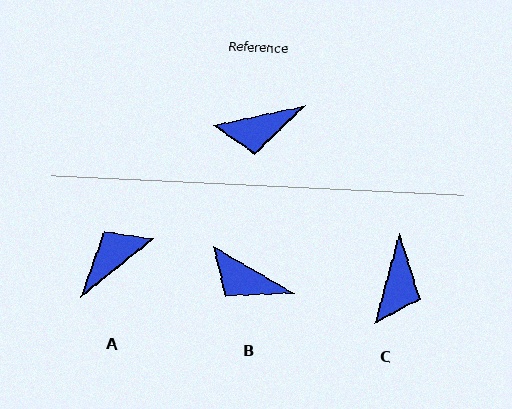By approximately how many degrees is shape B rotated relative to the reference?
Approximately 42 degrees clockwise.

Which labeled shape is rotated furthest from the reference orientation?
A, about 153 degrees away.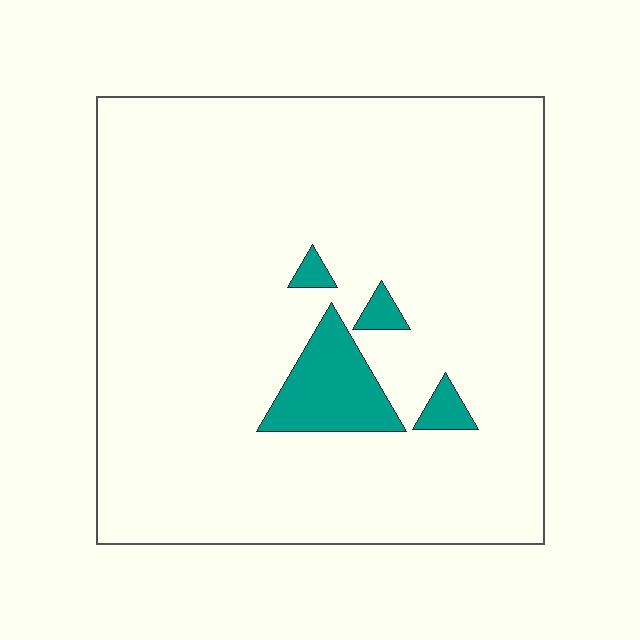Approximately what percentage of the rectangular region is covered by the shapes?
Approximately 5%.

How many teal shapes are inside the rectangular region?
4.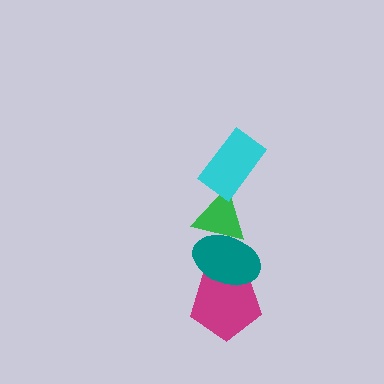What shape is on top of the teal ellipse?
The green triangle is on top of the teal ellipse.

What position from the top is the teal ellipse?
The teal ellipse is 3rd from the top.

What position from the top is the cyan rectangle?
The cyan rectangle is 1st from the top.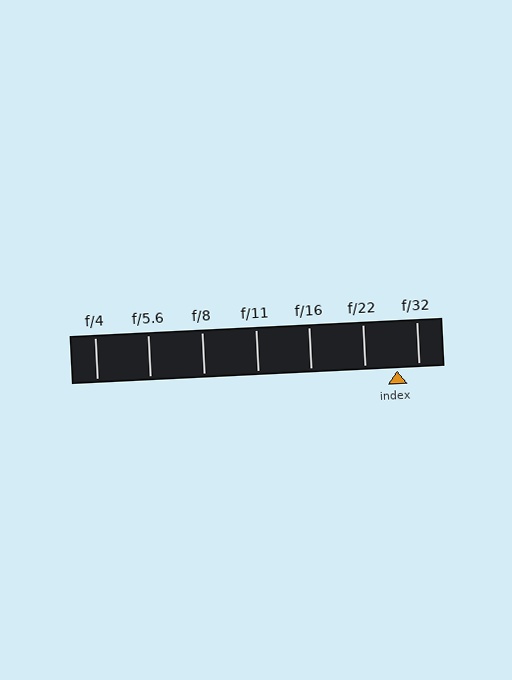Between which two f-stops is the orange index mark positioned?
The index mark is between f/22 and f/32.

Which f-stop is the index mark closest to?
The index mark is closest to f/32.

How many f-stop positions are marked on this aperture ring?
There are 7 f-stop positions marked.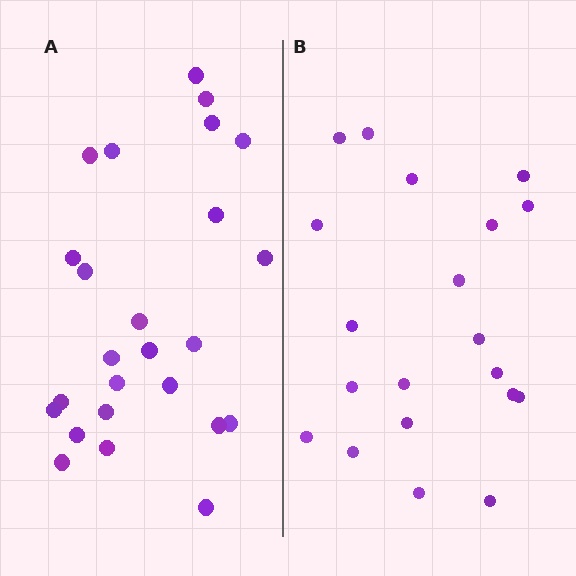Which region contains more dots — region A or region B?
Region A (the left region) has more dots.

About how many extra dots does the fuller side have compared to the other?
Region A has about 5 more dots than region B.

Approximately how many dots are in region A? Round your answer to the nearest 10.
About 20 dots. (The exact count is 25, which rounds to 20.)